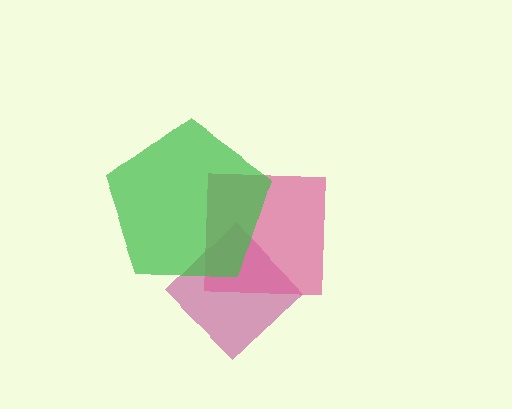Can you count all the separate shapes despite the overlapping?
Yes, there are 3 separate shapes.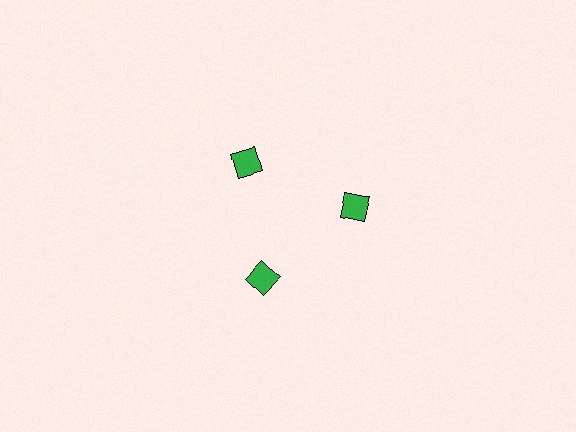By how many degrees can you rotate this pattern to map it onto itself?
The pattern maps onto itself every 120 degrees of rotation.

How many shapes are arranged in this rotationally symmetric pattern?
There are 3 shapes, arranged in 3 groups of 1.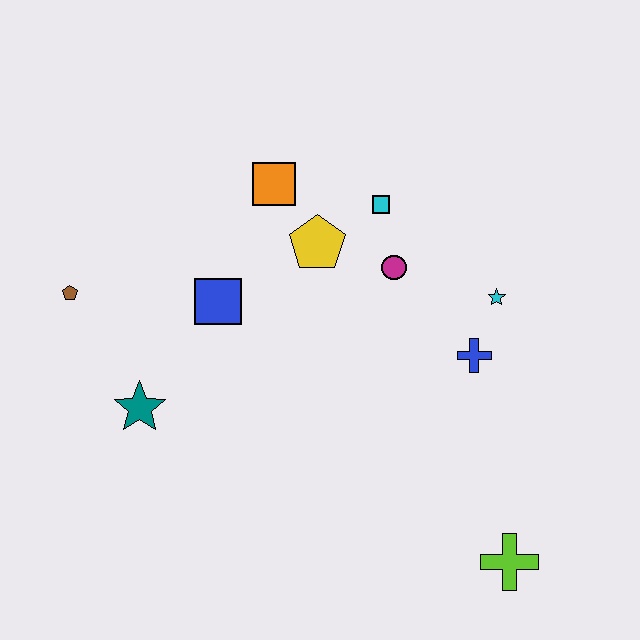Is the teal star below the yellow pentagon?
Yes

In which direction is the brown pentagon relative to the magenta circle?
The brown pentagon is to the left of the magenta circle.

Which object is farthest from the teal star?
The lime cross is farthest from the teal star.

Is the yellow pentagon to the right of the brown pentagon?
Yes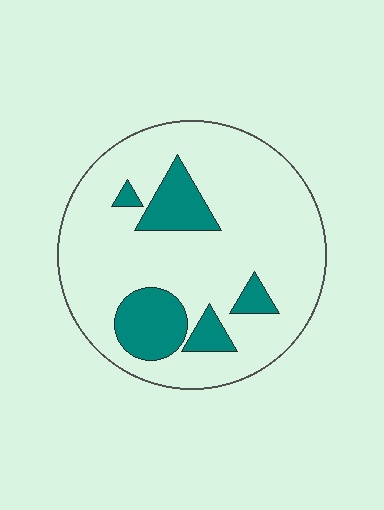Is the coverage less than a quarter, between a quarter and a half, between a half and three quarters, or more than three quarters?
Less than a quarter.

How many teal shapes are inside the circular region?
5.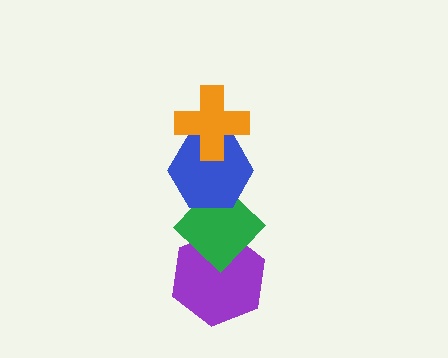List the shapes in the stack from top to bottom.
From top to bottom: the orange cross, the blue hexagon, the green diamond, the purple hexagon.